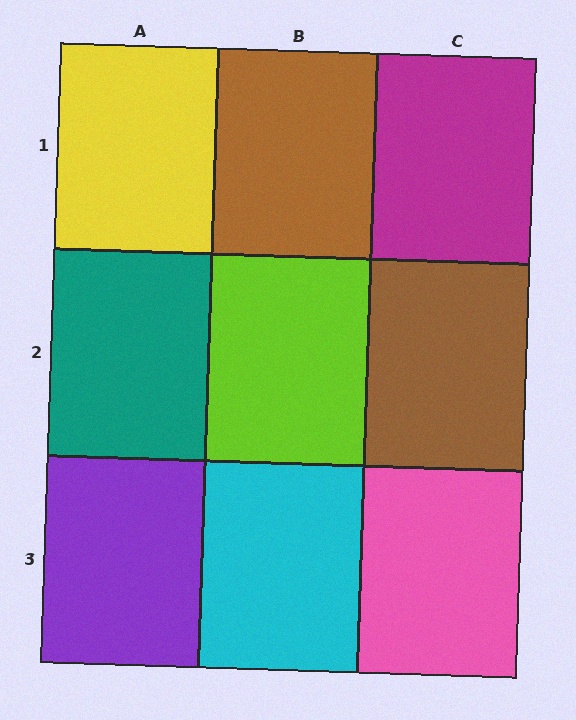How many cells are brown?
2 cells are brown.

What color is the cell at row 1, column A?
Yellow.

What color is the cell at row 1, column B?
Brown.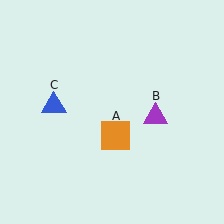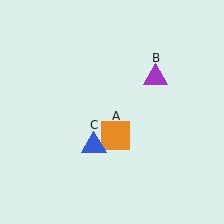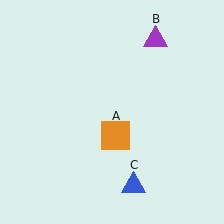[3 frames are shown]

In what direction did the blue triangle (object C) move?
The blue triangle (object C) moved down and to the right.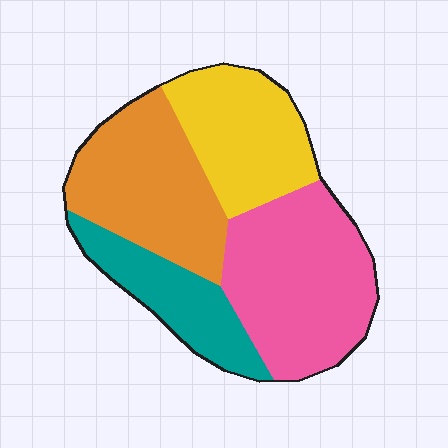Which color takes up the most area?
Pink, at roughly 35%.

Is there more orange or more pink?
Pink.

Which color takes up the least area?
Teal, at roughly 15%.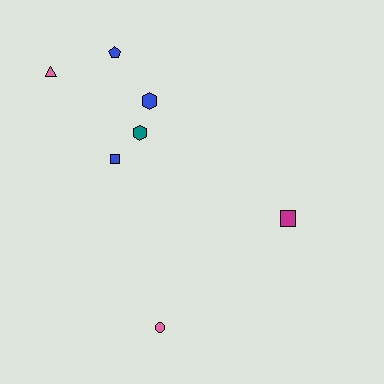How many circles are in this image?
There is 1 circle.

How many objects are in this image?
There are 7 objects.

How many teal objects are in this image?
There is 1 teal object.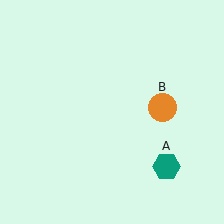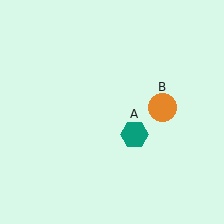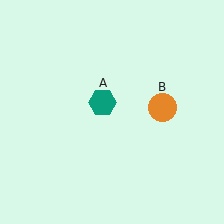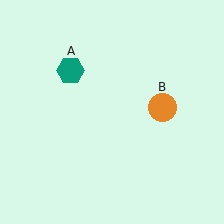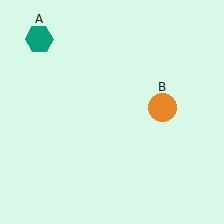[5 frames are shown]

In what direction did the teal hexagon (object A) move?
The teal hexagon (object A) moved up and to the left.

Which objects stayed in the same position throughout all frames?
Orange circle (object B) remained stationary.